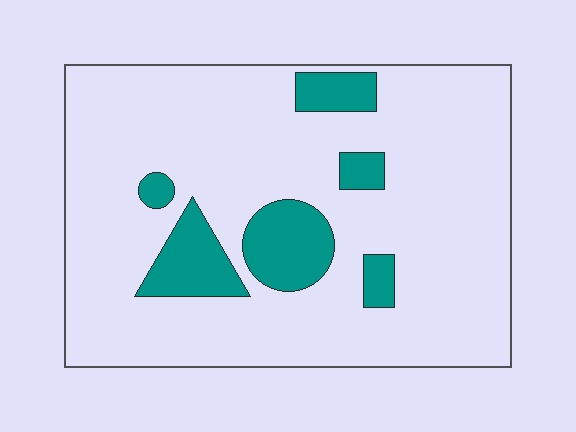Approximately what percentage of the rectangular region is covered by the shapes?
Approximately 15%.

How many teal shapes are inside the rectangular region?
6.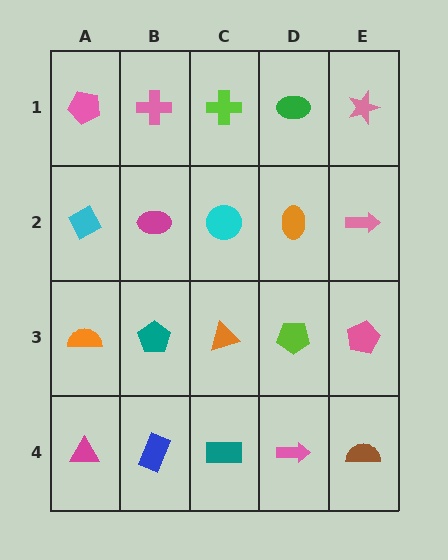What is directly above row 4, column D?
A lime pentagon.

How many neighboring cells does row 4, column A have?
2.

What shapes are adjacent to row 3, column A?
A cyan diamond (row 2, column A), a magenta triangle (row 4, column A), a teal pentagon (row 3, column B).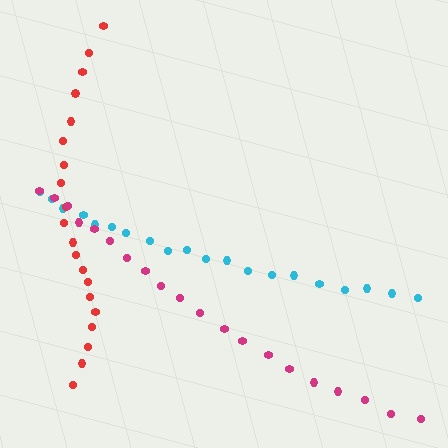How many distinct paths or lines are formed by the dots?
There are 3 distinct paths.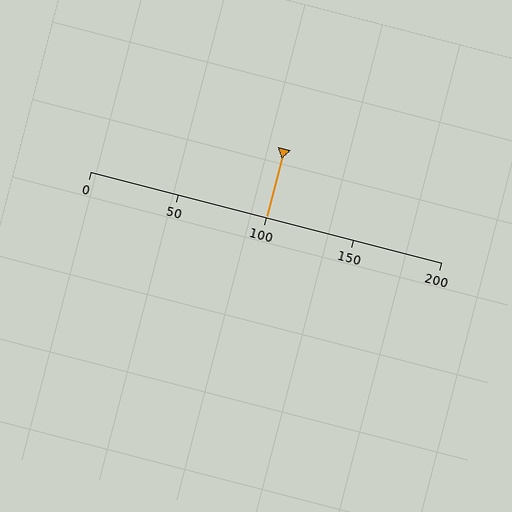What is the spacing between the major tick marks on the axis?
The major ticks are spaced 50 apart.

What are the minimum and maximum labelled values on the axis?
The axis runs from 0 to 200.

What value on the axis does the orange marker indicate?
The marker indicates approximately 100.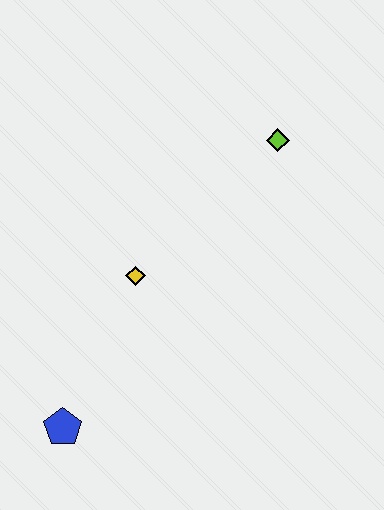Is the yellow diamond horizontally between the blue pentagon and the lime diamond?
Yes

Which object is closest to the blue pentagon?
The yellow diamond is closest to the blue pentagon.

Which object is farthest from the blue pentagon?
The lime diamond is farthest from the blue pentagon.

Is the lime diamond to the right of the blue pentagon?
Yes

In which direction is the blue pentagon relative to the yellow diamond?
The blue pentagon is below the yellow diamond.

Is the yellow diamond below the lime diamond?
Yes